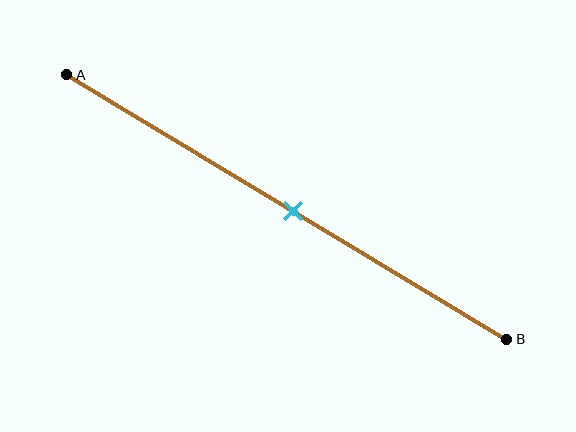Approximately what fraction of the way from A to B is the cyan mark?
The cyan mark is approximately 50% of the way from A to B.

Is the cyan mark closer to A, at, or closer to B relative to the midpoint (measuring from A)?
The cyan mark is approximately at the midpoint of segment AB.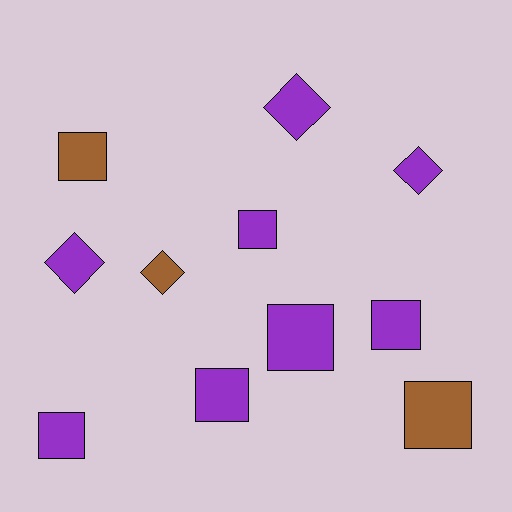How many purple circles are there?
There are no purple circles.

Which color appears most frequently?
Purple, with 8 objects.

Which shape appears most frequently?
Square, with 7 objects.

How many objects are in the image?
There are 11 objects.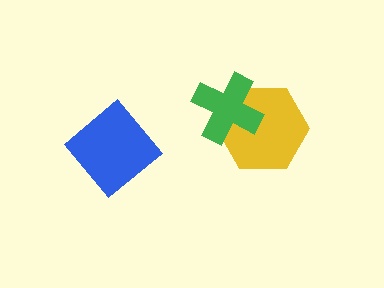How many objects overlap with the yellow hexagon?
1 object overlaps with the yellow hexagon.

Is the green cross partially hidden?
No, no other shape covers it.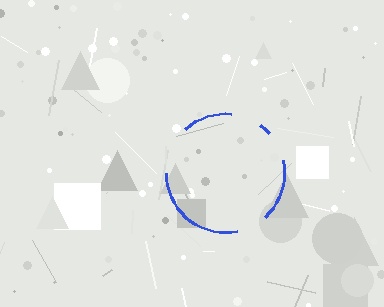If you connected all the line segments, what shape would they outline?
They would outline a circle.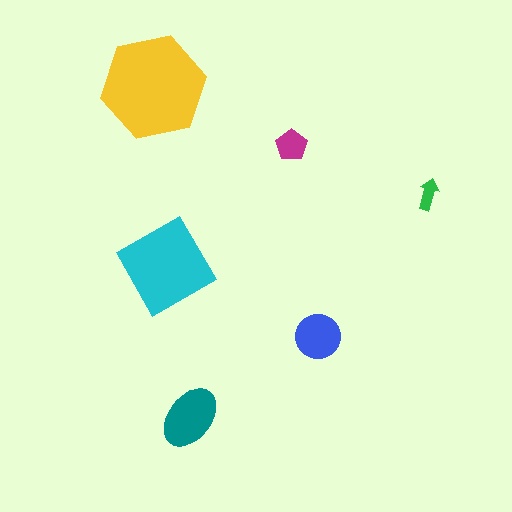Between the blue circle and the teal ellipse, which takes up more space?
The teal ellipse.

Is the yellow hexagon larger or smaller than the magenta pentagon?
Larger.